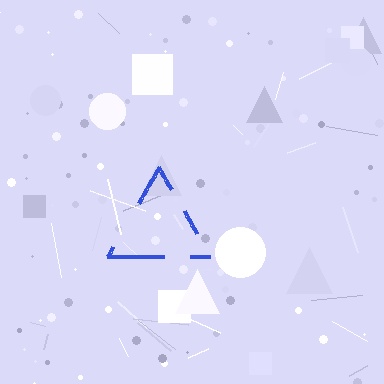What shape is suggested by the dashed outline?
The dashed outline suggests a triangle.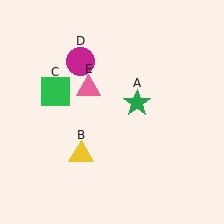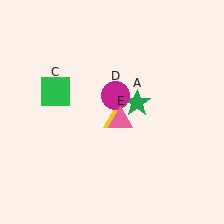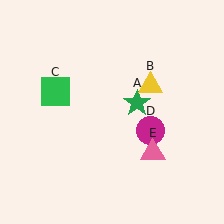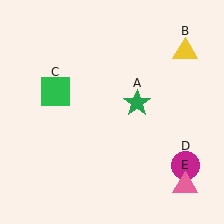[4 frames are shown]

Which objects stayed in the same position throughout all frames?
Green star (object A) and green square (object C) remained stationary.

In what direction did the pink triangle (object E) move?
The pink triangle (object E) moved down and to the right.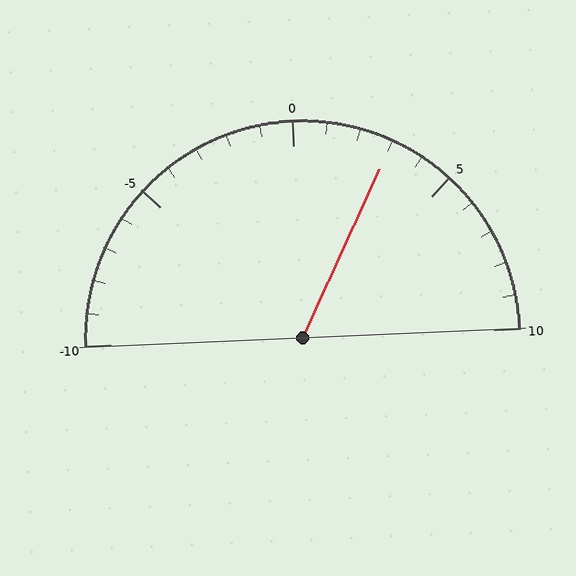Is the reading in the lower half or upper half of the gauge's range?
The reading is in the upper half of the range (-10 to 10).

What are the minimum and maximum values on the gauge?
The gauge ranges from -10 to 10.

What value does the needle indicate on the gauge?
The needle indicates approximately 3.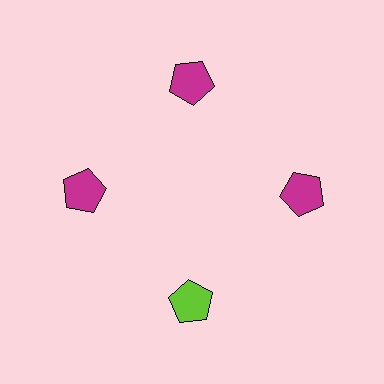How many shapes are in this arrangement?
There are 4 shapes arranged in a ring pattern.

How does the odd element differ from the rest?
It has a different color: lime instead of magenta.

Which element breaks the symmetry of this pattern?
The lime pentagon at roughly the 6 o'clock position breaks the symmetry. All other shapes are magenta pentagons.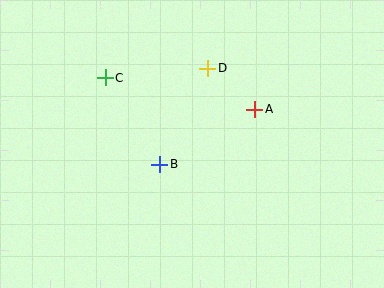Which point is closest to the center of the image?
Point B at (160, 164) is closest to the center.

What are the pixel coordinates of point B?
Point B is at (160, 164).